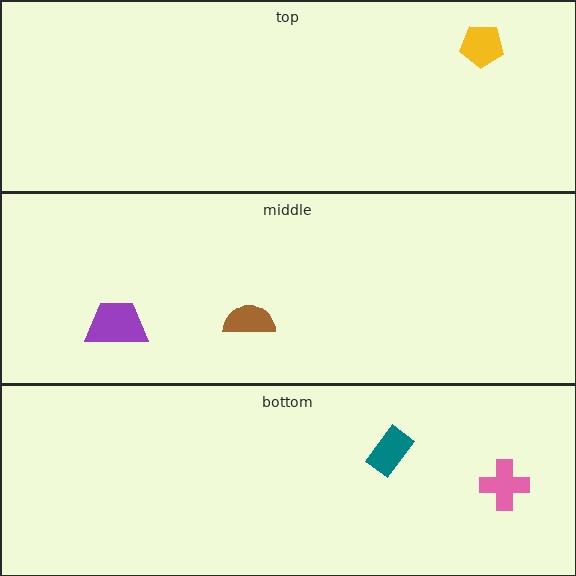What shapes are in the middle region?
The brown semicircle, the purple trapezoid.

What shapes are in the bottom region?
The teal rectangle, the pink cross.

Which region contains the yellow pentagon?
The top region.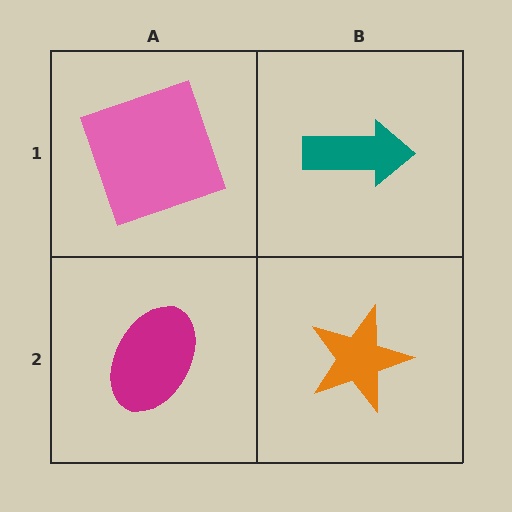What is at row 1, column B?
A teal arrow.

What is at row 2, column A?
A magenta ellipse.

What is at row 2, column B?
An orange star.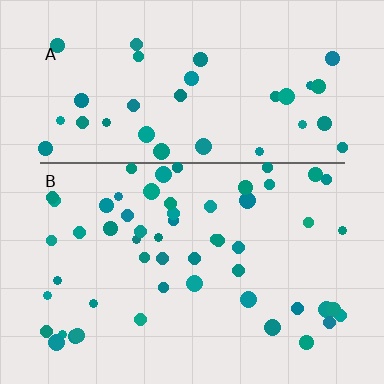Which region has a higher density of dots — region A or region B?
B (the bottom).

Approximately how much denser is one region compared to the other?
Approximately 1.5× — region B over region A.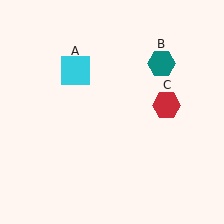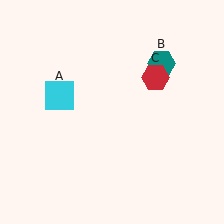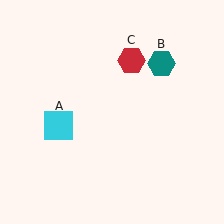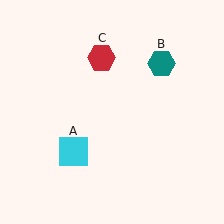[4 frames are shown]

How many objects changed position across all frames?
2 objects changed position: cyan square (object A), red hexagon (object C).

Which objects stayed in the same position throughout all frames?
Teal hexagon (object B) remained stationary.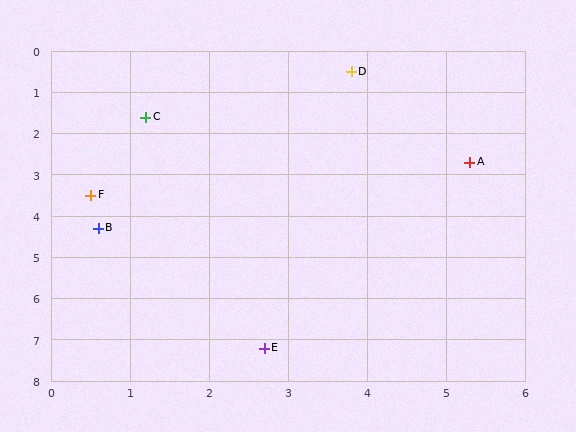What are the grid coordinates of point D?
Point D is at approximately (3.8, 0.5).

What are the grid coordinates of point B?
Point B is at approximately (0.6, 4.3).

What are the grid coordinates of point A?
Point A is at approximately (5.3, 2.7).